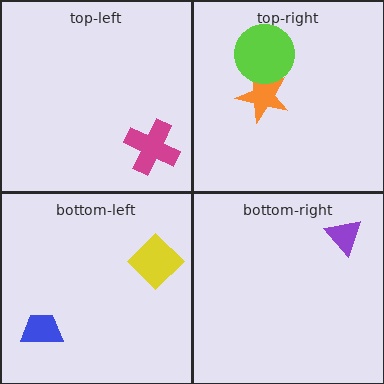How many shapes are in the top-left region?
1.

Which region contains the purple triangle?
The bottom-right region.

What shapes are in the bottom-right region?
The purple triangle.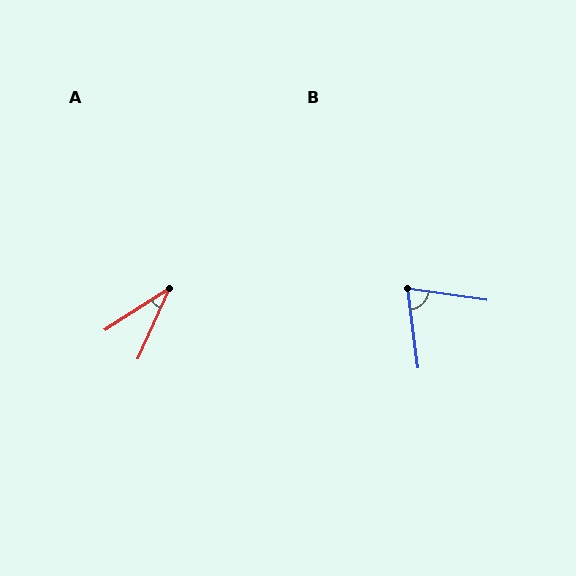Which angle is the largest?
B, at approximately 74 degrees.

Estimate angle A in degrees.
Approximately 33 degrees.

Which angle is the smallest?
A, at approximately 33 degrees.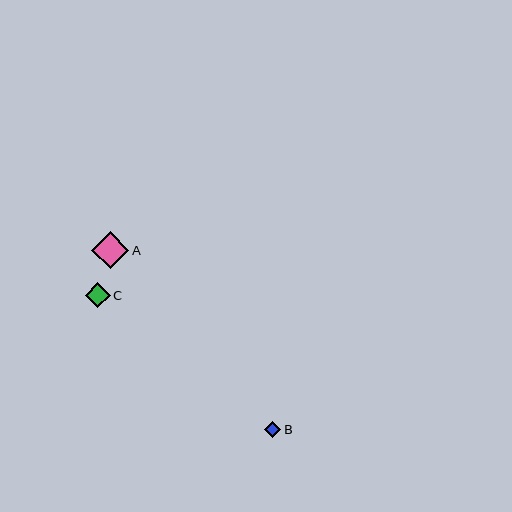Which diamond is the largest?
Diamond A is the largest with a size of approximately 37 pixels.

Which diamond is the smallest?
Diamond B is the smallest with a size of approximately 17 pixels.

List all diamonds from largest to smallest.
From largest to smallest: A, C, B.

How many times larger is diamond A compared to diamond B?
Diamond A is approximately 2.2 times the size of diamond B.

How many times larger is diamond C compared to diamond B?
Diamond C is approximately 1.5 times the size of diamond B.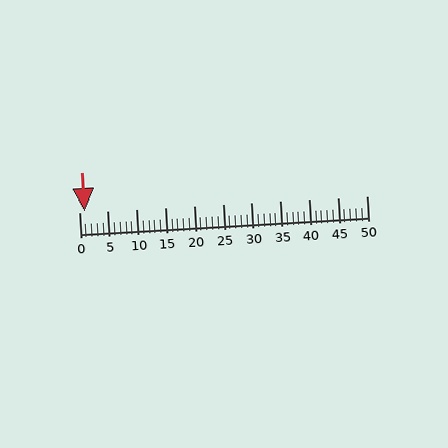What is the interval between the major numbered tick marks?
The major tick marks are spaced 5 units apart.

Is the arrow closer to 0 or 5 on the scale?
The arrow is closer to 0.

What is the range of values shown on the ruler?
The ruler shows values from 0 to 50.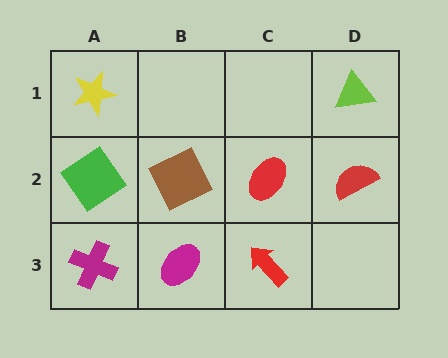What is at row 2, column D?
A red semicircle.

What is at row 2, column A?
A green diamond.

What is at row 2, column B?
A brown square.